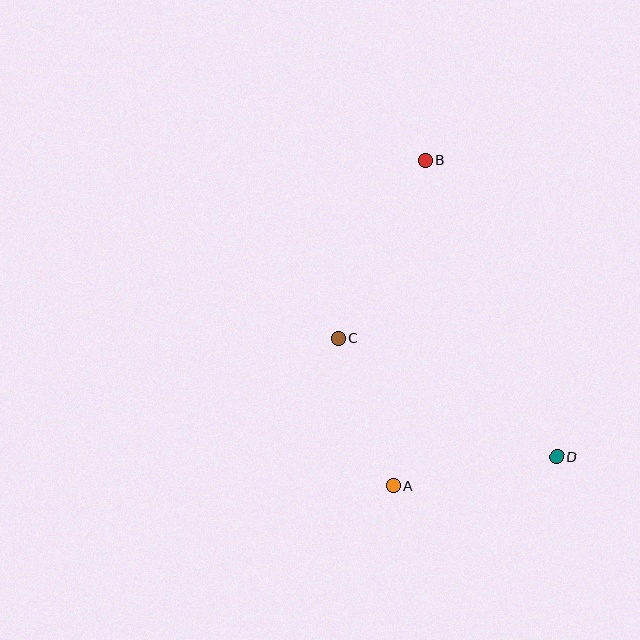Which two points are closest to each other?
Points A and C are closest to each other.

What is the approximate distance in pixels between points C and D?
The distance between C and D is approximately 249 pixels.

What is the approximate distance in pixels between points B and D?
The distance between B and D is approximately 324 pixels.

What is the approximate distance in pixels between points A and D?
The distance between A and D is approximately 166 pixels.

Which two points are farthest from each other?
Points A and B are farthest from each other.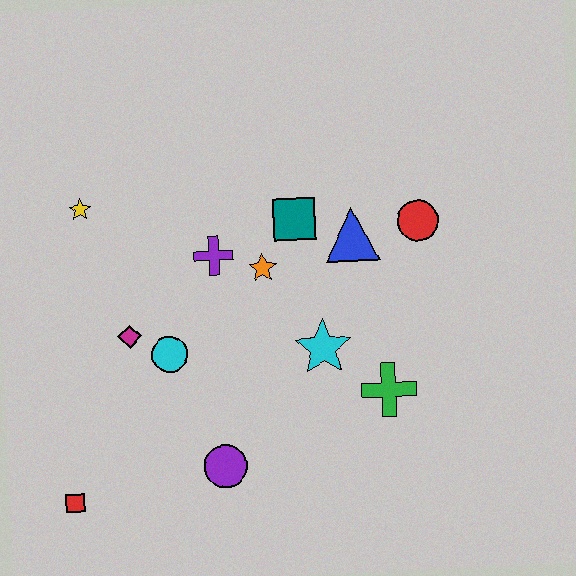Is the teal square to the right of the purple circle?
Yes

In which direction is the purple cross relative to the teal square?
The purple cross is to the left of the teal square.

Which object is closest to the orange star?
The purple cross is closest to the orange star.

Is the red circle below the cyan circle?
No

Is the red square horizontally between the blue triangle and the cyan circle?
No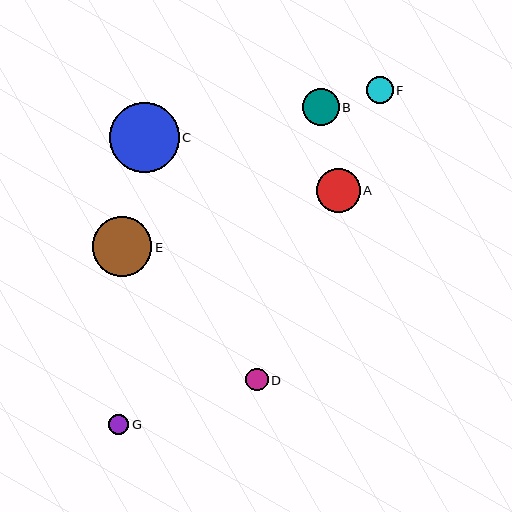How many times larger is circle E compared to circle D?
Circle E is approximately 2.6 times the size of circle D.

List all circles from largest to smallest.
From largest to smallest: C, E, A, B, F, D, G.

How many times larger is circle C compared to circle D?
Circle C is approximately 3.1 times the size of circle D.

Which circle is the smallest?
Circle G is the smallest with a size of approximately 21 pixels.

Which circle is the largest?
Circle C is the largest with a size of approximately 70 pixels.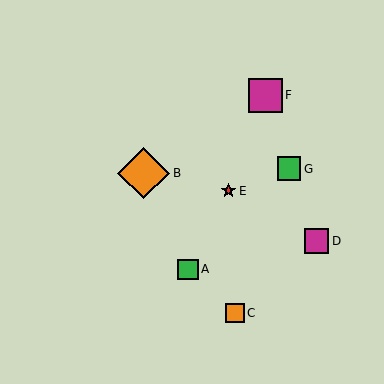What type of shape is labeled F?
Shape F is a magenta square.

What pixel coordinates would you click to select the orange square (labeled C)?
Click at (235, 313) to select the orange square C.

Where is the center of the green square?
The center of the green square is at (289, 169).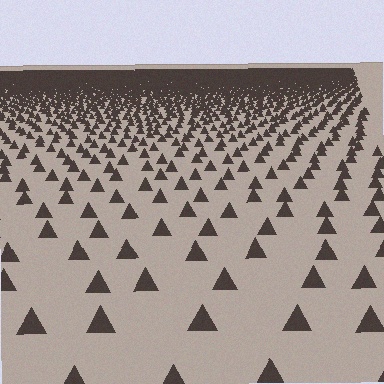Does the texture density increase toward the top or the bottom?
Density increases toward the top.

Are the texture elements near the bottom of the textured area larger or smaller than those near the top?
Larger. Near the bottom, elements are closer to the viewer and appear at a bigger on-screen size.